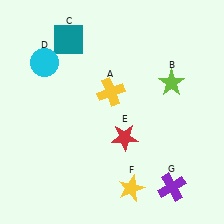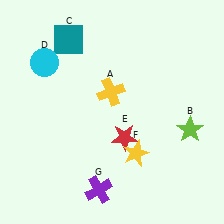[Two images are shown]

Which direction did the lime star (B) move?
The lime star (B) moved down.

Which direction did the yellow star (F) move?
The yellow star (F) moved up.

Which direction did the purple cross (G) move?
The purple cross (G) moved left.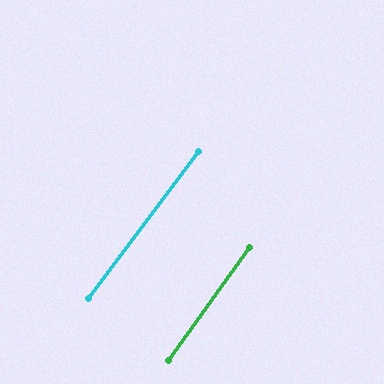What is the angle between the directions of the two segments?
Approximately 1 degree.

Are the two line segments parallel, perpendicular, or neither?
Parallel — their directions differ by only 1.2°.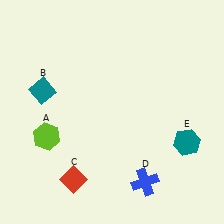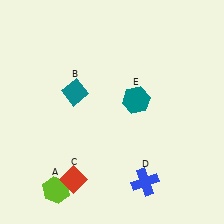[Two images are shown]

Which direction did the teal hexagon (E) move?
The teal hexagon (E) moved left.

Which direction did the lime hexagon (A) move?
The lime hexagon (A) moved down.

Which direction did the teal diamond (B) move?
The teal diamond (B) moved right.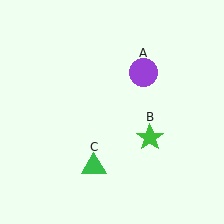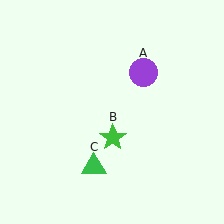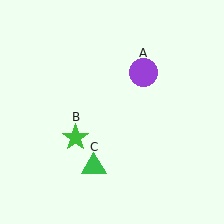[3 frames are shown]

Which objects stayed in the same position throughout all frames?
Purple circle (object A) and green triangle (object C) remained stationary.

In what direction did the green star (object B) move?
The green star (object B) moved left.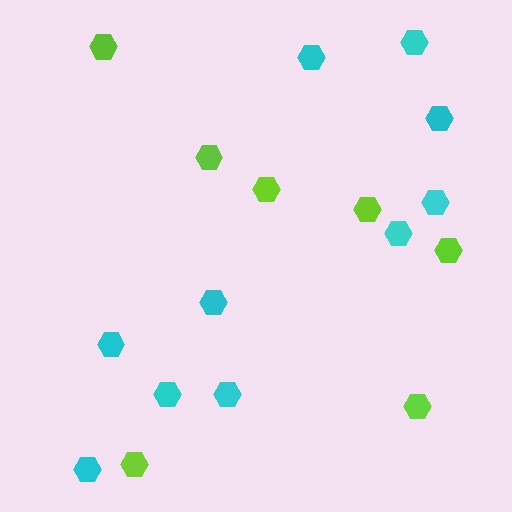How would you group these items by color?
There are 2 groups: one group of lime hexagons (7) and one group of cyan hexagons (10).